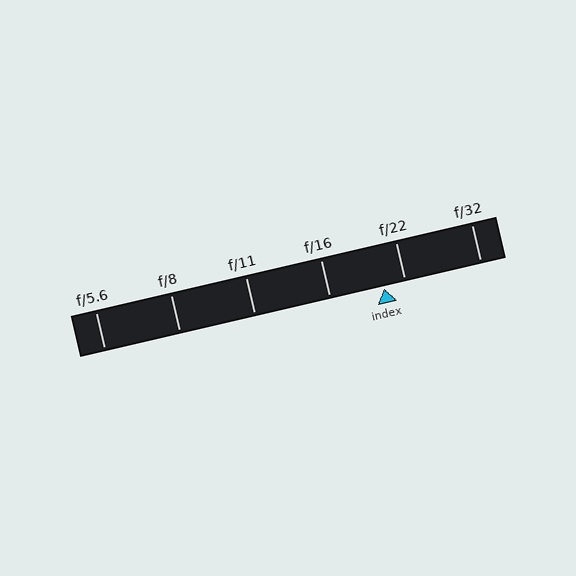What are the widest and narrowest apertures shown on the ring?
The widest aperture shown is f/5.6 and the narrowest is f/32.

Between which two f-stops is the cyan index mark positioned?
The index mark is between f/16 and f/22.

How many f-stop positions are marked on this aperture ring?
There are 6 f-stop positions marked.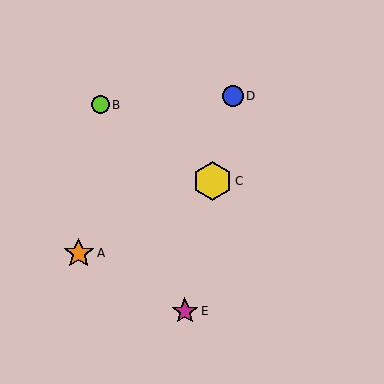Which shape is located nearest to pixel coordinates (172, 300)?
The magenta star (labeled E) at (185, 311) is nearest to that location.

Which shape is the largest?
The yellow hexagon (labeled C) is the largest.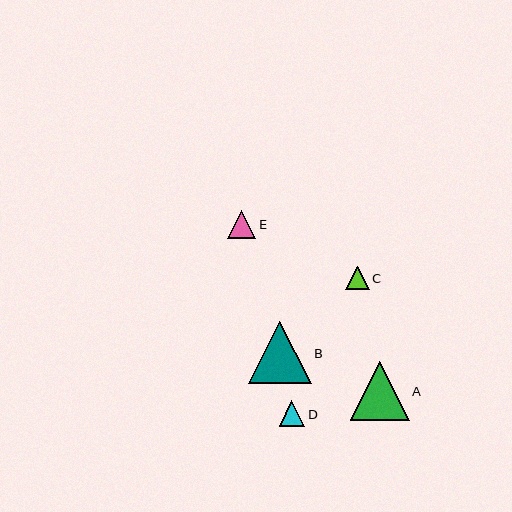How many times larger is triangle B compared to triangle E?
Triangle B is approximately 2.2 times the size of triangle E.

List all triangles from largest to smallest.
From largest to smallest: B, A, E, D, C.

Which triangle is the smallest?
Triangle C is the smallest with a size of approximately 24 pixels.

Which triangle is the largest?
Triangle B is the largest with a size of approximately 63 pixels.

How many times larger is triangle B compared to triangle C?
Triangle B is approximately 2.6 times the size of triangle C.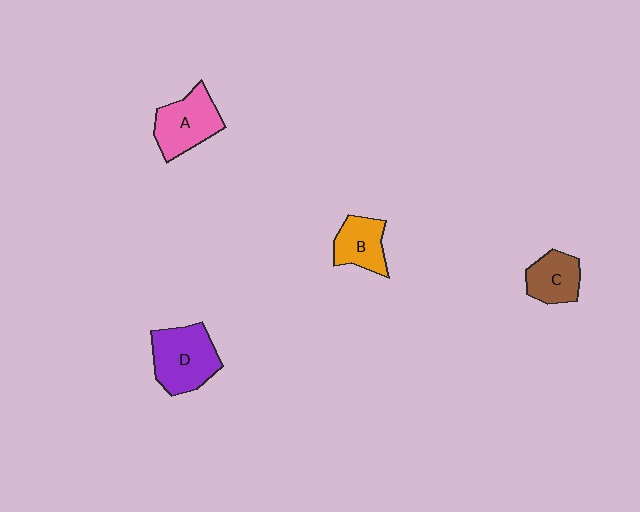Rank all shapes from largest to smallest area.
From largest to smallest: D (purple), A (pink), B (orange), C (brown).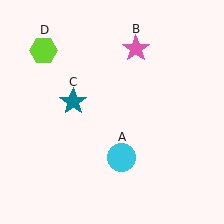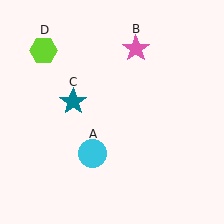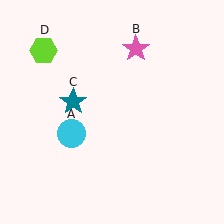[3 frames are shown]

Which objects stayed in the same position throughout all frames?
Pink star (object B) and teal star (object C) and lime hexagon (object D) remained stationary.